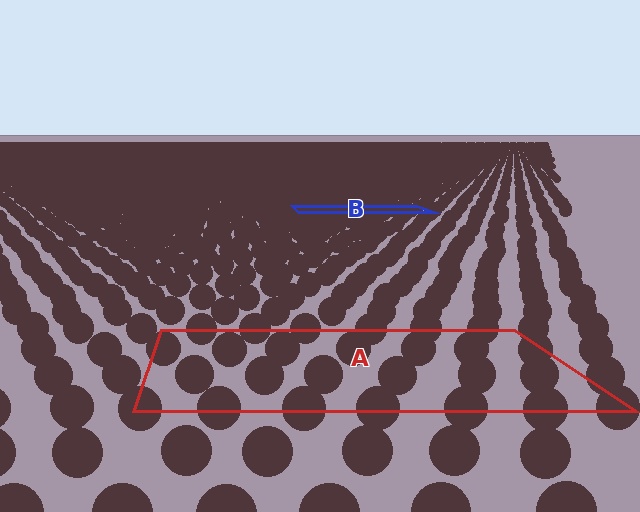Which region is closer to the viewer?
Region A is closer. The texture elements there are larger and more spread out.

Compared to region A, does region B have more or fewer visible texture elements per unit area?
Region B has more texture elements per unit area — they are packed more densely because it is farther away.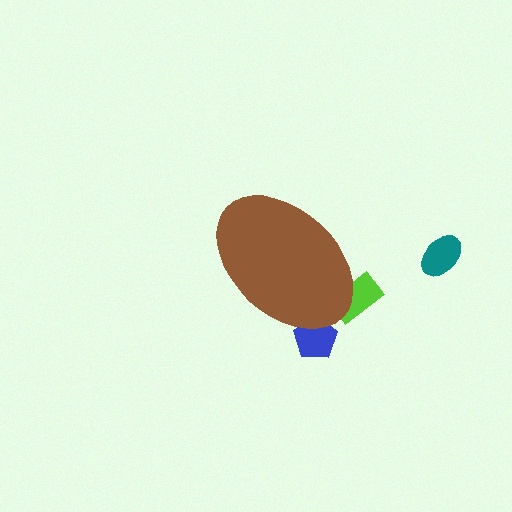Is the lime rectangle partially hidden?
Yes, the lime rectangle is partially hidden behind the brown ellipse.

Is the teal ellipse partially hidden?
No, the teal ellipse is fully visible.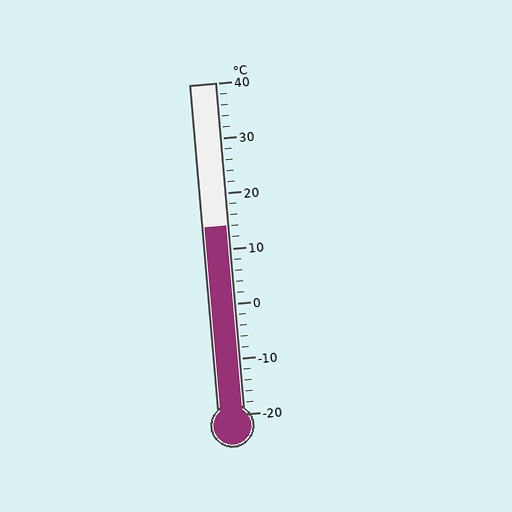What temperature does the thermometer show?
The thermometer shows approximately 14°C.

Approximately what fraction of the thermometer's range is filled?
The thermometer is filled to approximately 55% of its range.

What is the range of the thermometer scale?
The thermometer scale ranges from -20°C to 40°C.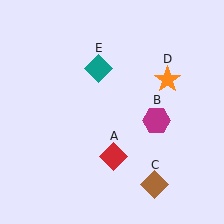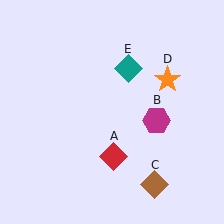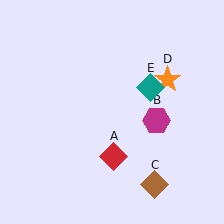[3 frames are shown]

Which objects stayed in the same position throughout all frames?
Red diamond (object A) and magenta hexagon (object B) and brown diamond (object C) and orange star (object D) remained stationary.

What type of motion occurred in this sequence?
The teal diamond (object E) rotated clockwise around the center of the scene.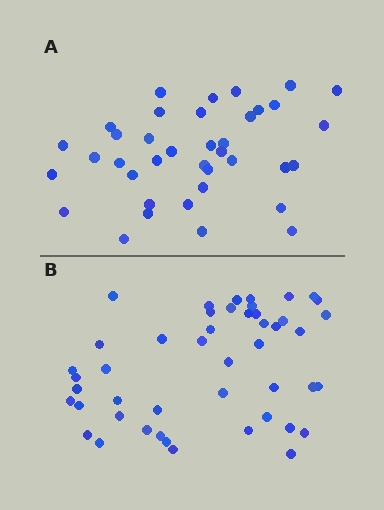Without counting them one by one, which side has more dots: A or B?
Region B (the bottom region) has more dots.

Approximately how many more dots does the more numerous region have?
Region B has roughly 8 or so more dots than region A.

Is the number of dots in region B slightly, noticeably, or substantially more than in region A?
Region B has only slightly more — the two regions are fairly close. The ratio is roughly 1.2 to 1.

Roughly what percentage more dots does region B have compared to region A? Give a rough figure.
About 25% more.